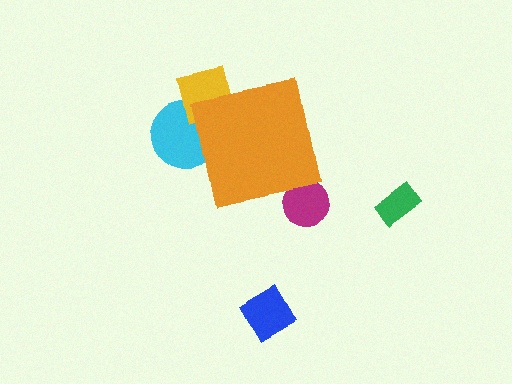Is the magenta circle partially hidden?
Yes, the magenta circle is partially hidden behind the orange square.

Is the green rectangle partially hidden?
No, the green rectangle is fully visible.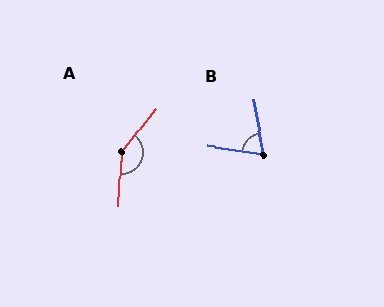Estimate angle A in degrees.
Approximately 144 degrees.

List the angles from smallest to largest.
B (71°), A (144°).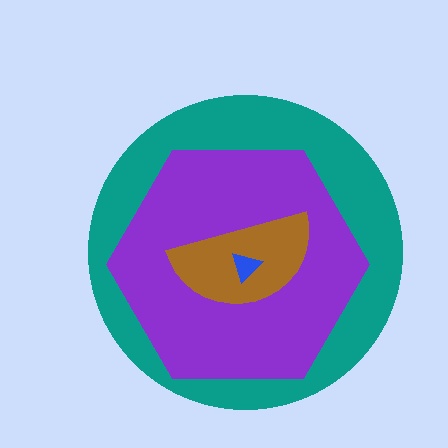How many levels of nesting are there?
4.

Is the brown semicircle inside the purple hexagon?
Yes.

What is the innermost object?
The blue triangle.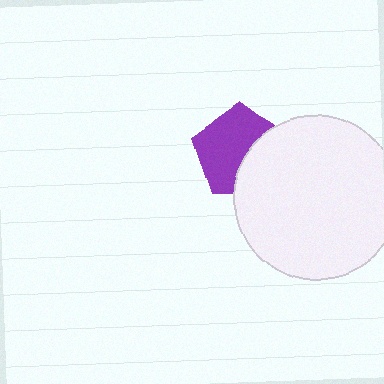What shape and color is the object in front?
The object in front is a white circle.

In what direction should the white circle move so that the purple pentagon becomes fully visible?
The white circle should move right. That is the shortest direction to clear the overlap and leave the purple pentagon fully visible.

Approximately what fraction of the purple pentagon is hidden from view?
Roughly 38% of the purple pentagon is hidden behind the white circle.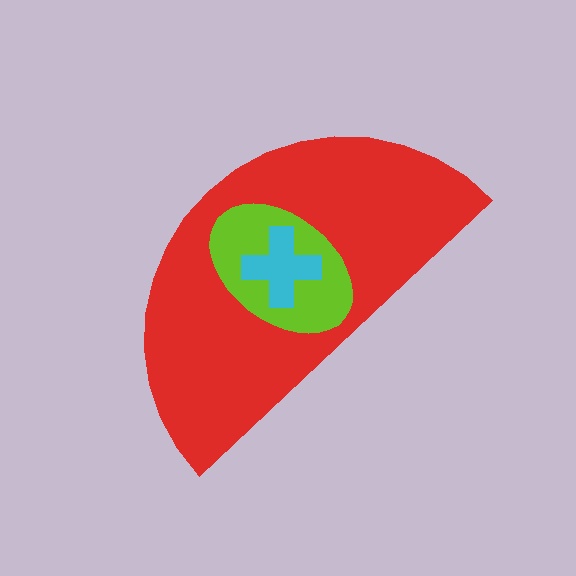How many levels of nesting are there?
3.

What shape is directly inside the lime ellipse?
The cyan cross.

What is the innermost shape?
The cyan cross.